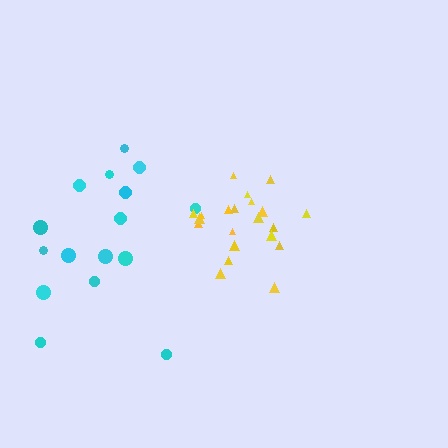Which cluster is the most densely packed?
Yellow.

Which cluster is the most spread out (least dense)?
Cyan.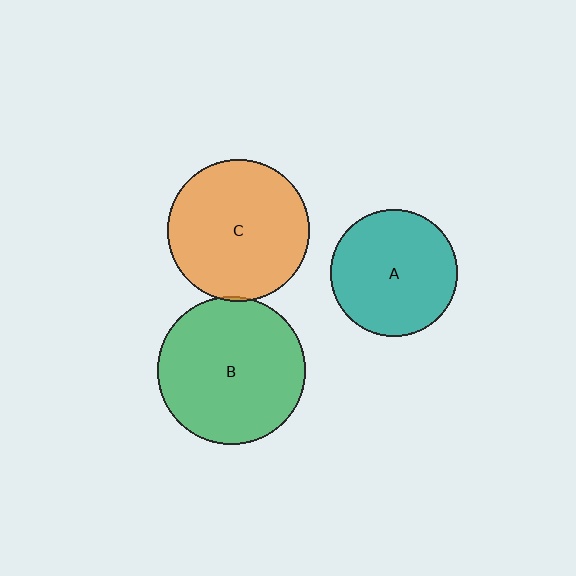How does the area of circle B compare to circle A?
Approximately 1.4 times.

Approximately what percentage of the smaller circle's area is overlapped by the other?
Approximately 5%.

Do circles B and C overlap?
Yes.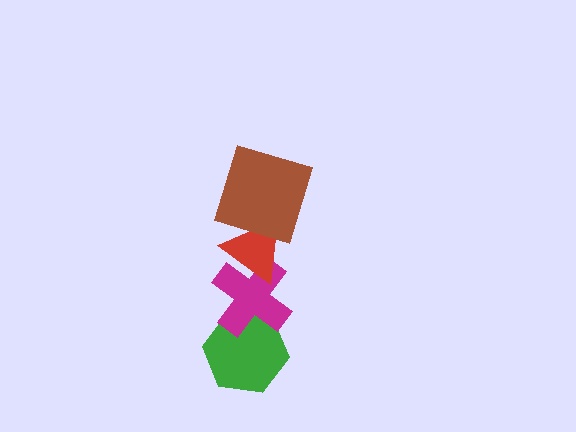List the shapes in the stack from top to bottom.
From top to bottom: the brown square, the red triangle, the magenta cross, the green hexagon.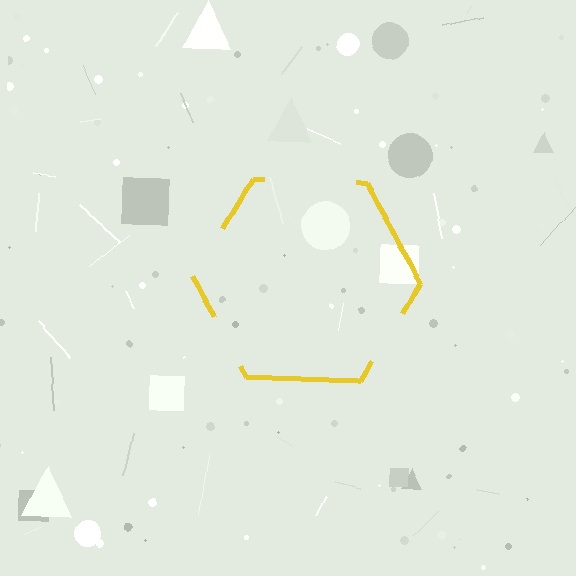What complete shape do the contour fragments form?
The contour fragments form a hexagon.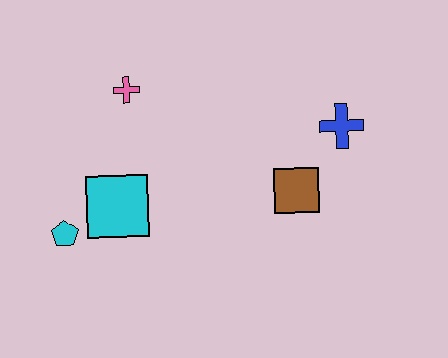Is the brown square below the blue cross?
Yes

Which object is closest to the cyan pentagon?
The cyan square is closest to the cyan pentagon.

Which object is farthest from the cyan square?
The blue cross is farthest from the cyan square.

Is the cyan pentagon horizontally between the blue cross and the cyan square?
No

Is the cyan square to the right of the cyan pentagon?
Yes